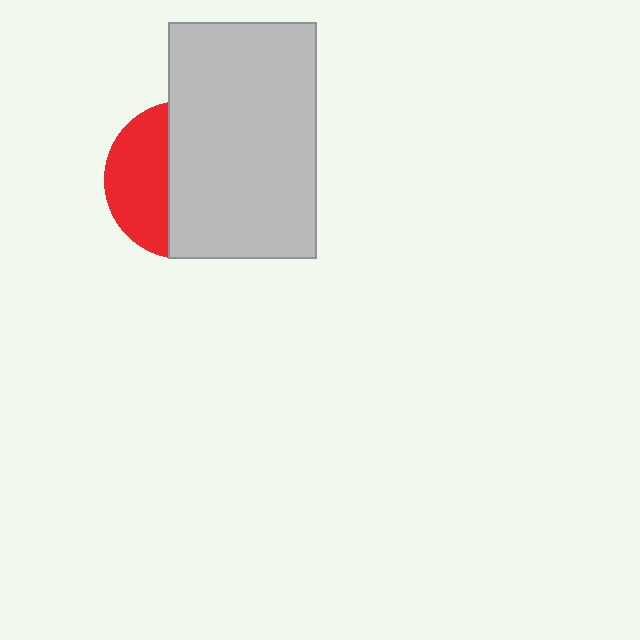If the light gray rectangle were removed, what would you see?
You would see the complete red circle.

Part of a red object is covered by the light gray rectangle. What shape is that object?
It is a circle.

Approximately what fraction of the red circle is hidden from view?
Roughly 62% of the red circle is hidden behind the light gray rectangle.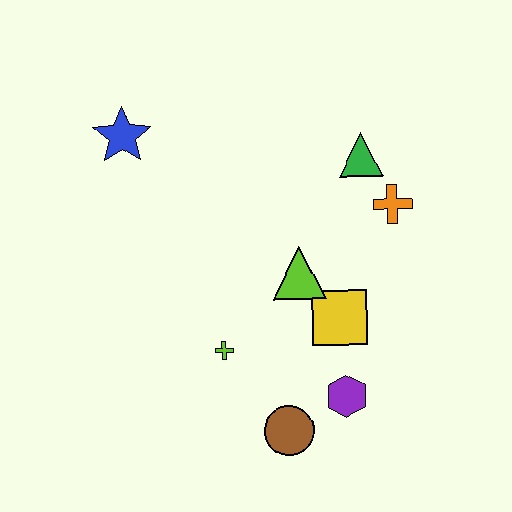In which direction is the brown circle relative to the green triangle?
The brown circle is below the green triangle.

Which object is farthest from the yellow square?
The blue star is farthest from the yellow square.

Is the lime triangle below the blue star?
Yes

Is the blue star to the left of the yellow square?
Yes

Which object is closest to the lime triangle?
The yellow square is closest to the lime triangle.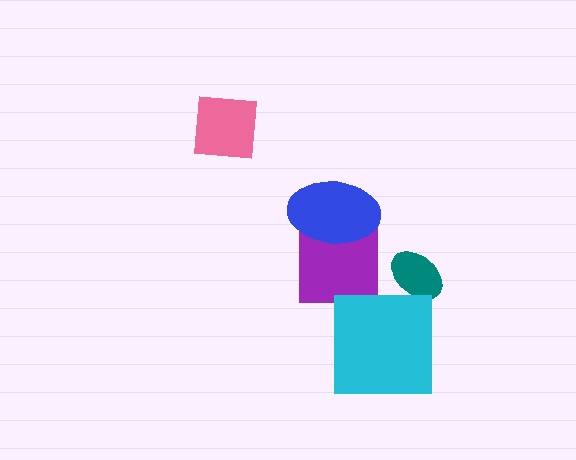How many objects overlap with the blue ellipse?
1 object overlaps with the blue ellipse.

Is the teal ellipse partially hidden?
No, no other shape covers it.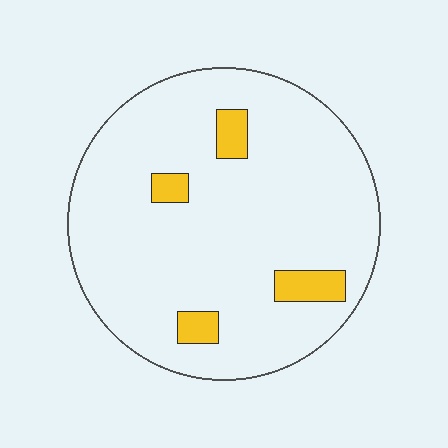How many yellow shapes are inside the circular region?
4.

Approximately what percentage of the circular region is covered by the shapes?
Approximately 10%.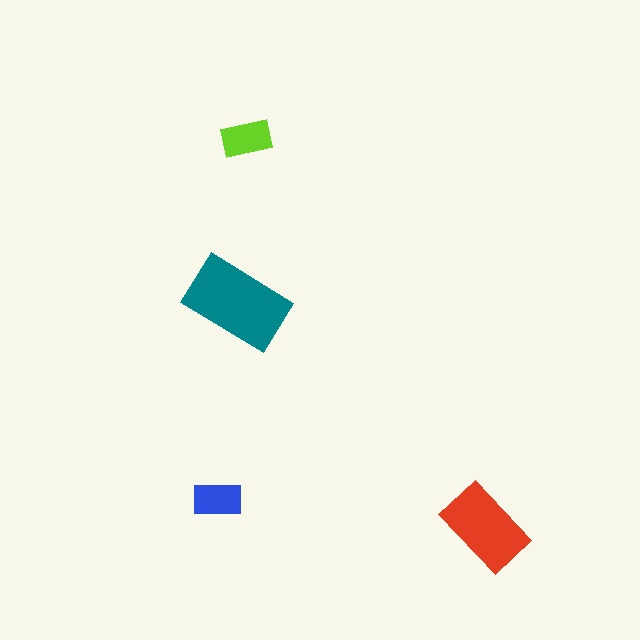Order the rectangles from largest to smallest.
the teal one, the red one, the lime one, the blue one.